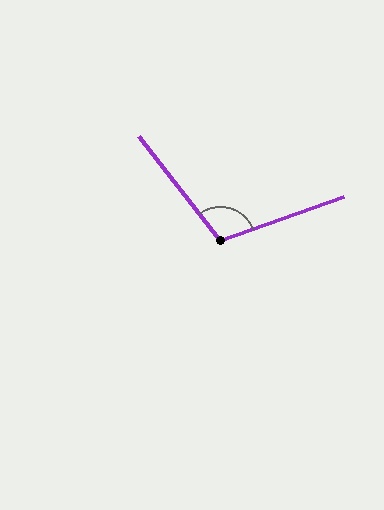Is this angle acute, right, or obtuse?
It is obtuse.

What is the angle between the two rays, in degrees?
Approximately 108 degrees.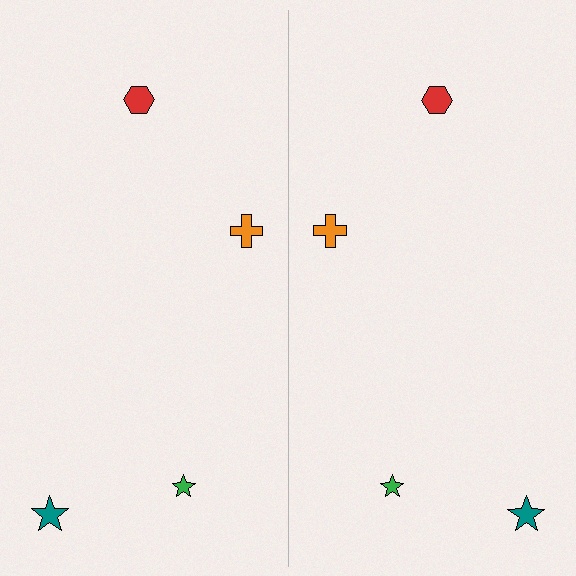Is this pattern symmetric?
Yes, this pattern has bilateral (reflection) symmetry.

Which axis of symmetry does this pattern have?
The pattern has a vertical axis of symmetry running through the center of the image.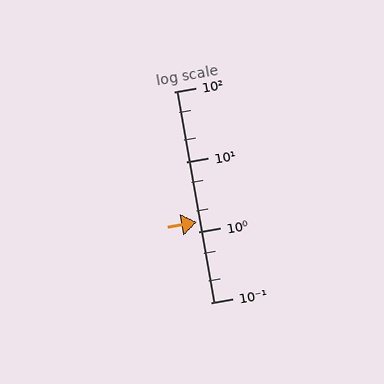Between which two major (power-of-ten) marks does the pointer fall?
The pointer is between 1 and 10.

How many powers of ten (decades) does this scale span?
The scale spans 3 decades, from 0.1 to 100.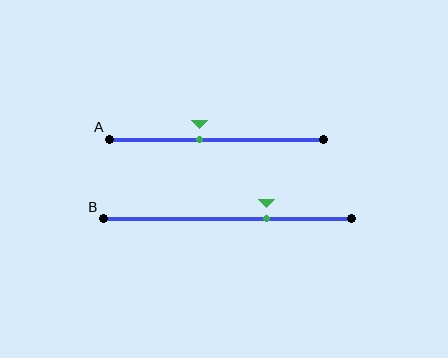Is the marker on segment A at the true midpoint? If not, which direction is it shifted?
No, the marker on segment A is shifted to the left by about 8% of the segment length.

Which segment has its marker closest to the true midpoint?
Segment A has its marker closest to the true midpoint.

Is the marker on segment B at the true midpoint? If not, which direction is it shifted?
No, the marker on segment B is shifted to the right by about 16% of the segment length.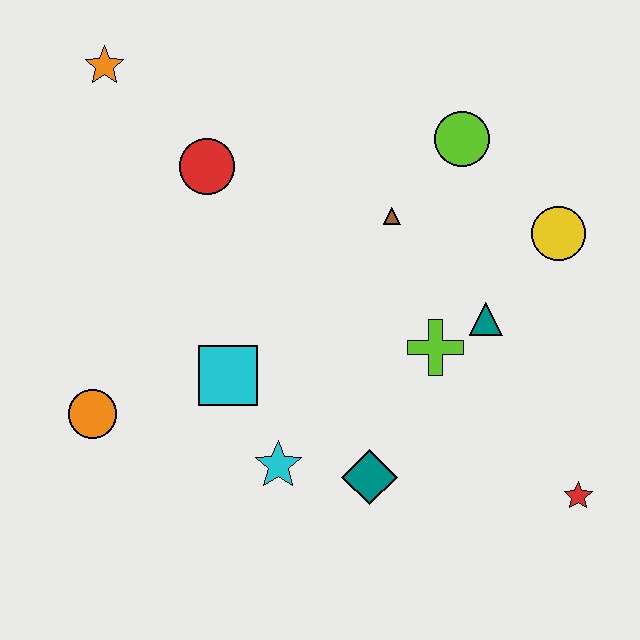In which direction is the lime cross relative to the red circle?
The lime cross is to the right of the red circle.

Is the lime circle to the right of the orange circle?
Yes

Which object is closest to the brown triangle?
The lime circle is closest to the brown triangle.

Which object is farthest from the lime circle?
The orange circle is farthest from the lime circle.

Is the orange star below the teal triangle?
No